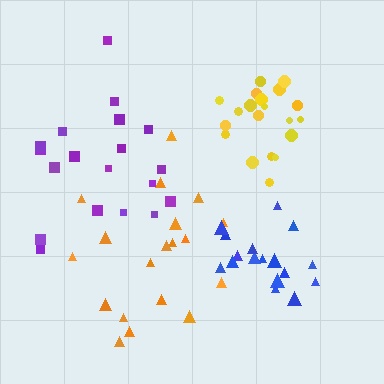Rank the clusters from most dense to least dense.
yellow, blue, orange, purple.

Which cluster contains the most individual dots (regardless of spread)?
Yellow (20).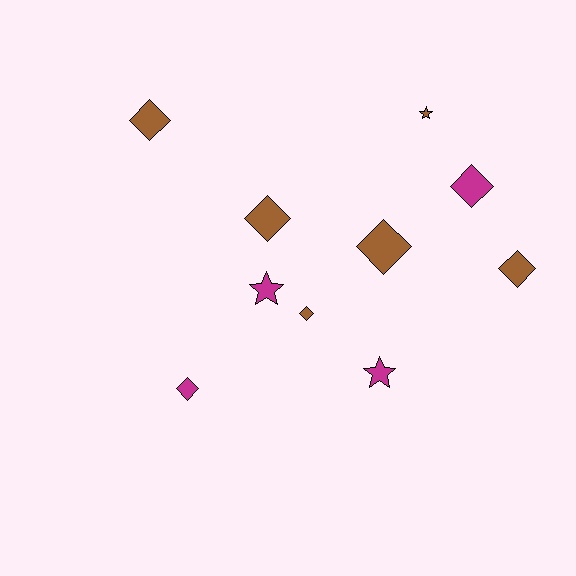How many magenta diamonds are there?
There are 2 magenta diamonds.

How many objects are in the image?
There are 10 objects.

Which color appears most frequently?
Brown, with 6 objects.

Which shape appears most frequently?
Diamond, with 7 objects.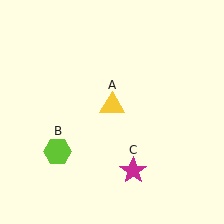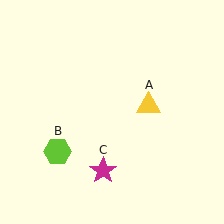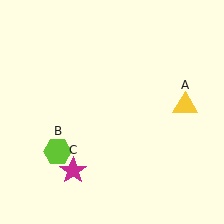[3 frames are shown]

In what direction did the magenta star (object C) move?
The magenta star (object C) moved left.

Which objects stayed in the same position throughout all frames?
Lime hexagon (object B) remained stationary.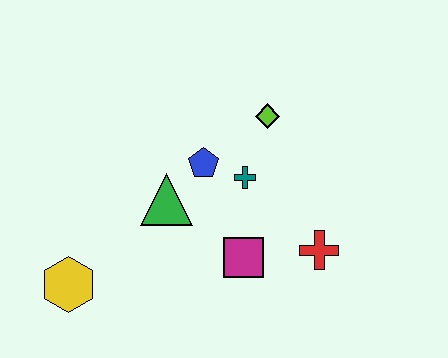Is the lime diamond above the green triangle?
Yes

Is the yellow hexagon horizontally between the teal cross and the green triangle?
No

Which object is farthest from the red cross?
The yellow hexagon is farthest from the red cross.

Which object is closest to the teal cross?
The blue pentagon is closest to the teal cross.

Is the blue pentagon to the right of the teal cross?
No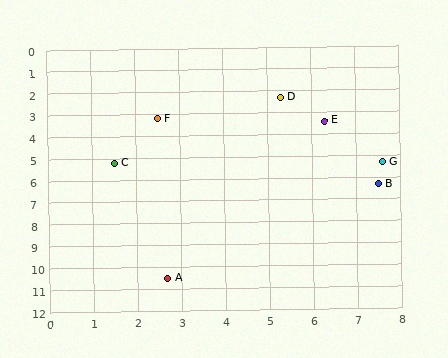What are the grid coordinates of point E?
Point E is at approximately (6.3, 3.4).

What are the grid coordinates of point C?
Point C is at approximately (1.5, 5.2).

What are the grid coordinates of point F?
Point F is at approximately (2.5, 3.2).